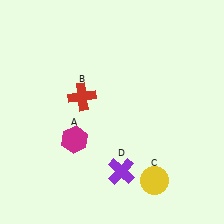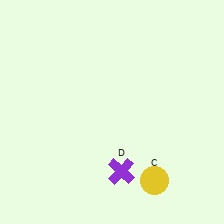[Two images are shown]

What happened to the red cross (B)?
The red cross (B) was removed in Image 2. It was in the top-left area of Image 1.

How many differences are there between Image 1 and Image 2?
There are 2 differences between the two images.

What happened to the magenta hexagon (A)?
The magenta hexagon (A) was removed in Image 2. It was in the bottom-left area of Image 1.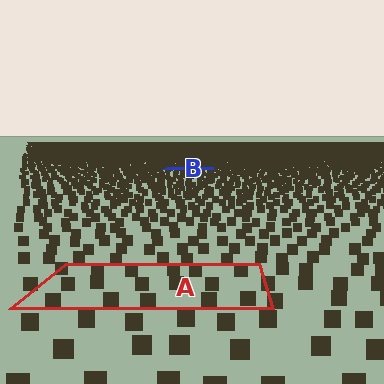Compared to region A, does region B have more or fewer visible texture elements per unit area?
Region B has more texture elements per unit area — they are packed more densely because it is farther away.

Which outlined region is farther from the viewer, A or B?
Region B is farther from the viewer — the texture elements inside it appear smaller and more densely packed.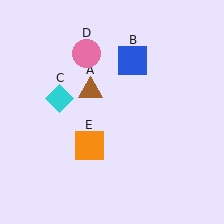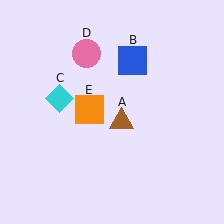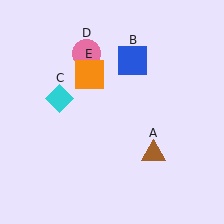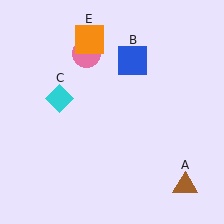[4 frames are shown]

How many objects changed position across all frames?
2 objects changed position: brown triangle (object A), orange square (object E).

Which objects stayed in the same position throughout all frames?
Blue square (object B) and cyan diamond (object C) and pink circle (object D) remained stationary.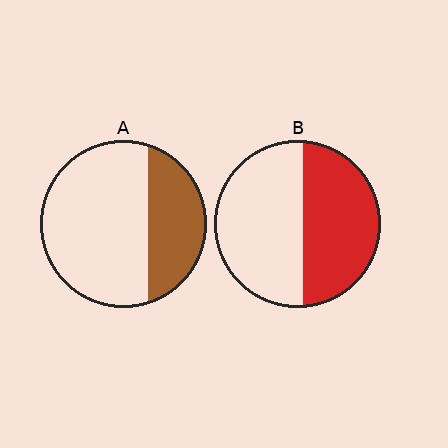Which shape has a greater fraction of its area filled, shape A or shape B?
Shape B.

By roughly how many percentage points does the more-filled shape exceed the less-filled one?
By roughly 15 percentage points (B over A).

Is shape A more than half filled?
No.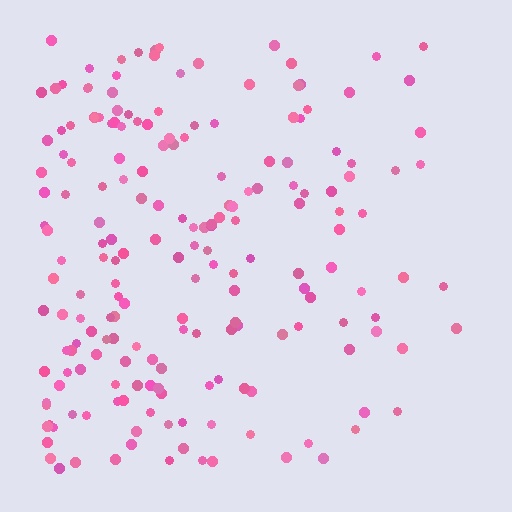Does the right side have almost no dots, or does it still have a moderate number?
Still a moderate number, just noticeably fewer than the left.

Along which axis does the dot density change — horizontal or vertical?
Horizontal.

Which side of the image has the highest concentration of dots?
The left.